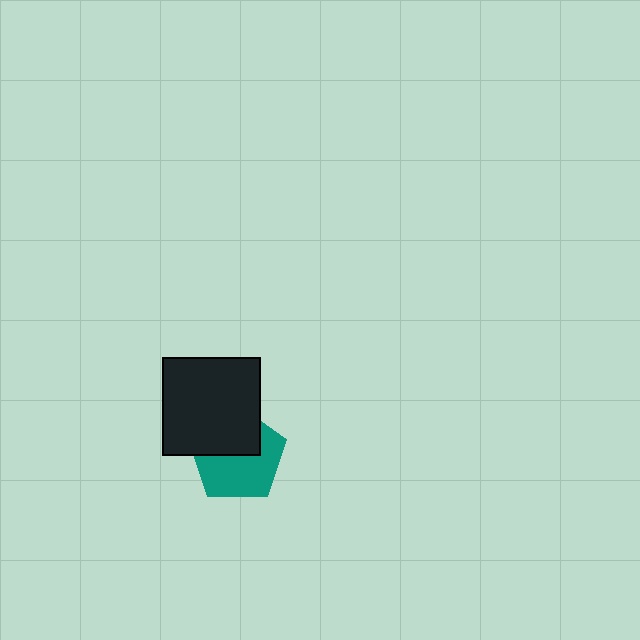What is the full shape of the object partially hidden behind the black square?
The partially hidden object is a teal pentagon.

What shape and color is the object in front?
The object in front is a black square.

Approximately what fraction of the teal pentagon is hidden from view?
Roughly 41% of the teal pentagon is hidden behind the black square.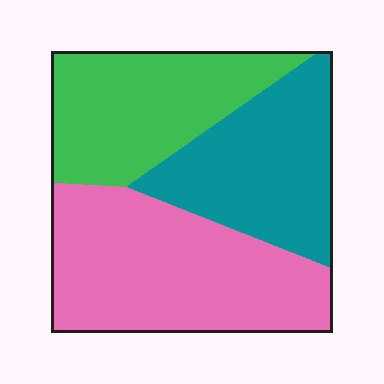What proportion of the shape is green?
Green covers around 30% of the shape.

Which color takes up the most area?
Pink, at roughly 40%.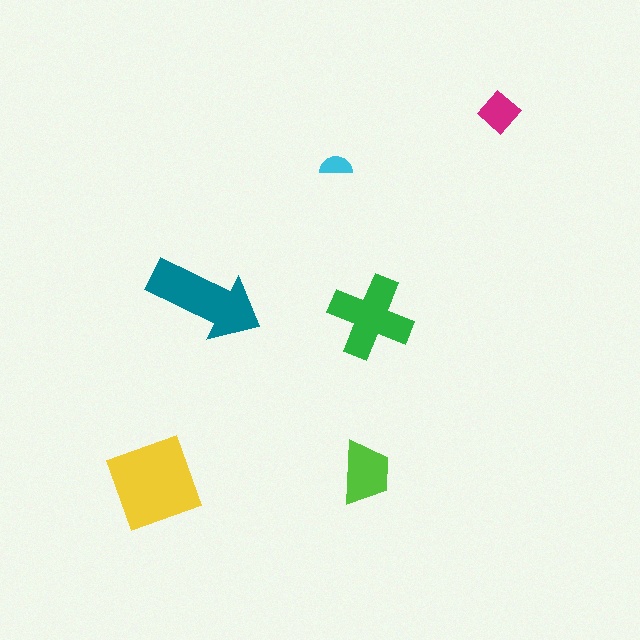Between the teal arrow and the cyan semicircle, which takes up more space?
The teal arrow.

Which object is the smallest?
The cyan semicircle.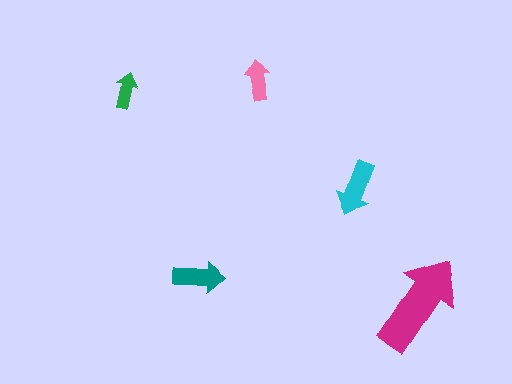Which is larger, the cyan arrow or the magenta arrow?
The magenta one.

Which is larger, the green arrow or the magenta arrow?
The magenta one.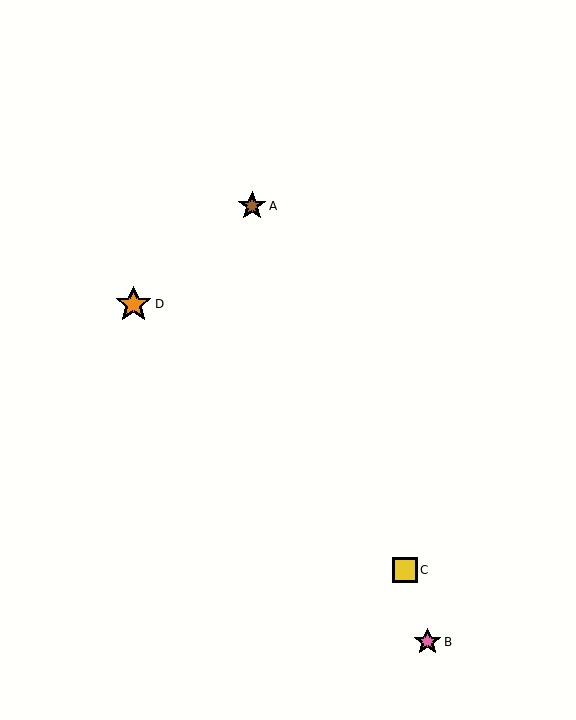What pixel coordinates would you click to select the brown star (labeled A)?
Click at (252, 206) to select the brown star A.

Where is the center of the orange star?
The center of the orange star is at (134, 304).